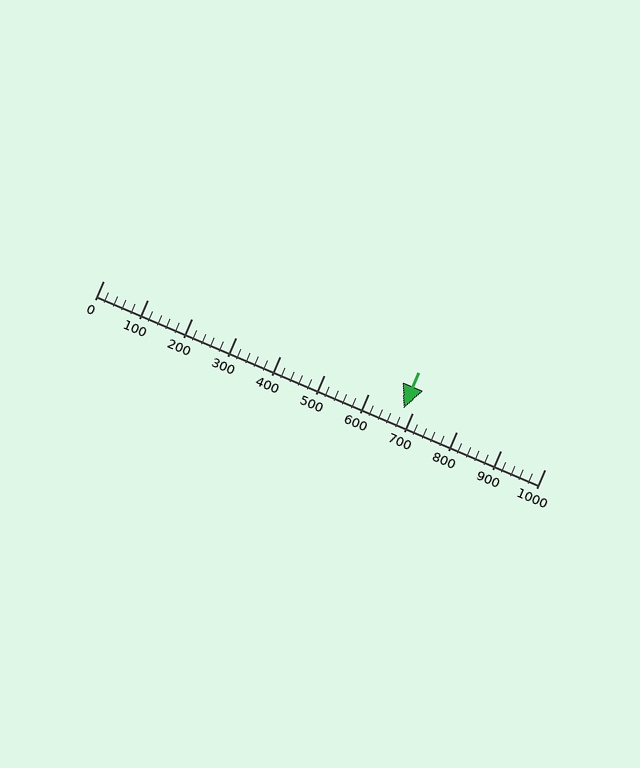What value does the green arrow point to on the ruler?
The green arrow points to approximately 680.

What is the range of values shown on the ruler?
The ruler shows values from 0 to 1000.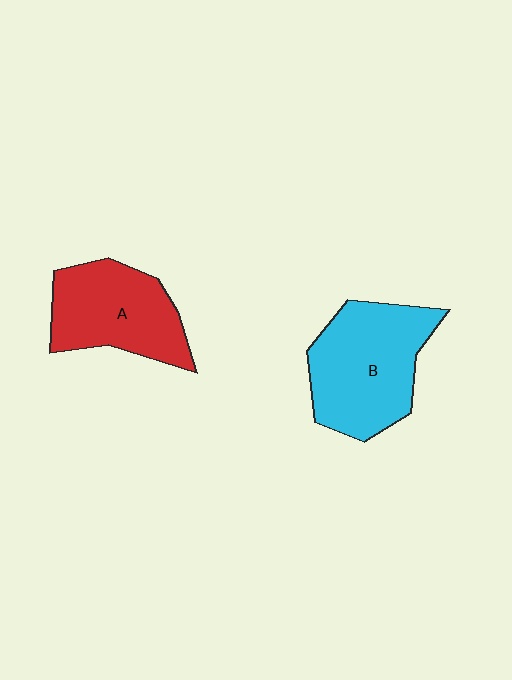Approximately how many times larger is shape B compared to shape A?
Approximately 1.2 times.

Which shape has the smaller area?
Shape A (red).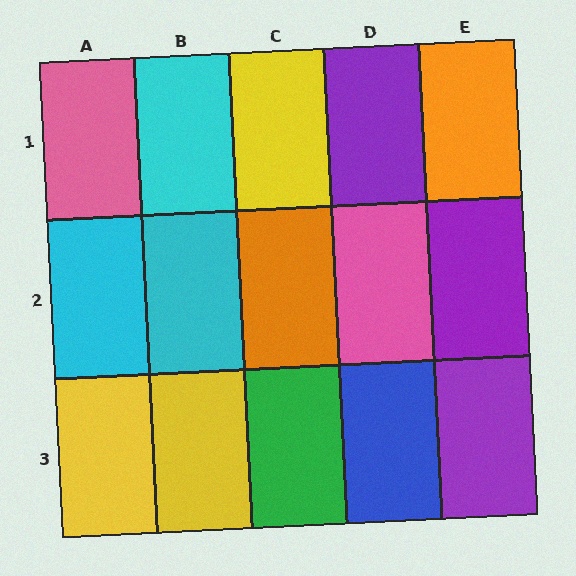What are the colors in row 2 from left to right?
Cyan, cyan, orange, pink, purple.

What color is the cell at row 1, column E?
Orange.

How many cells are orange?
2 cells are orange.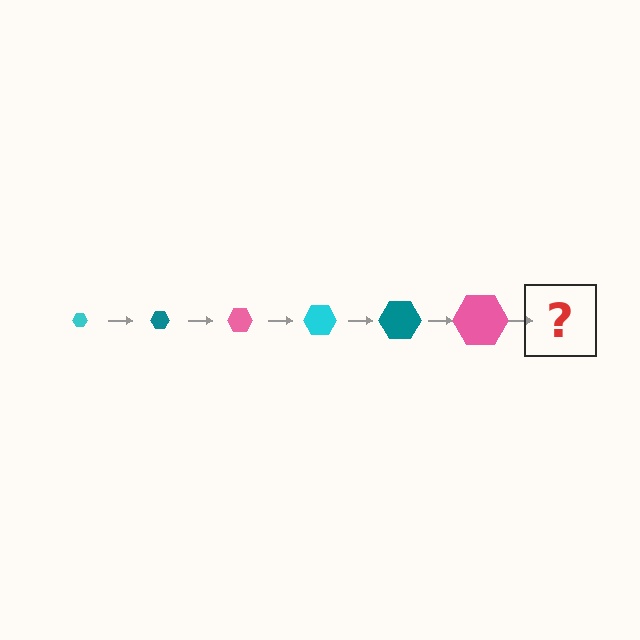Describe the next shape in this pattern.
It should be a cyan hexagon, larger than the previous one.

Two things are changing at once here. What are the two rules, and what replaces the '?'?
The two rules are that the hexagon grows larger each step and the color cycles through cyan, teal, and pink. The '?' should be a cyan hexagon, larger than the previous one.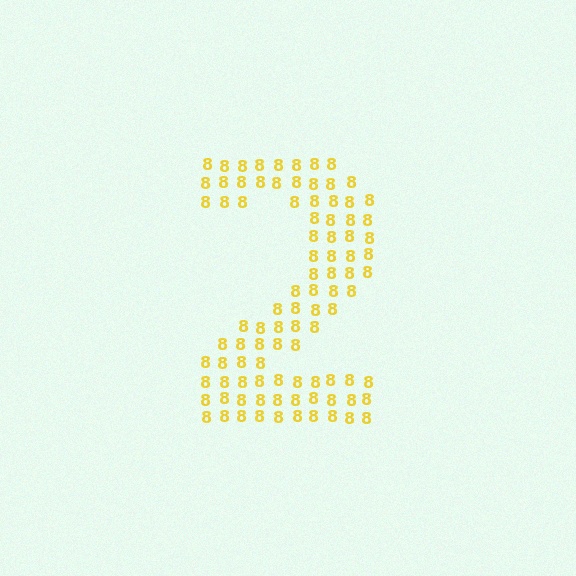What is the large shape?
The large shape is the digit 2.